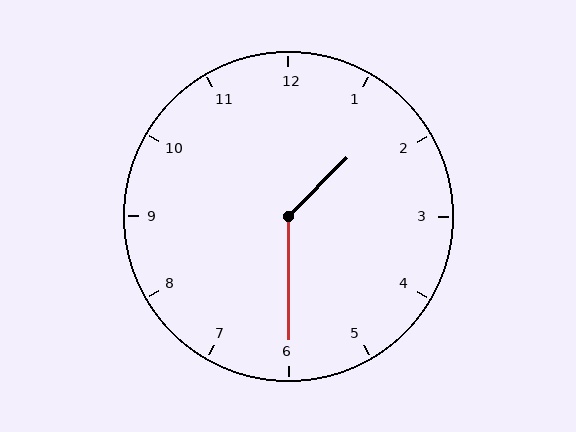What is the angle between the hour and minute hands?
Approximately 135 degrees.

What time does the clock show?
1:30.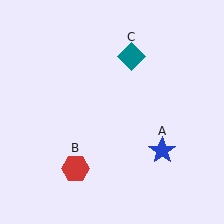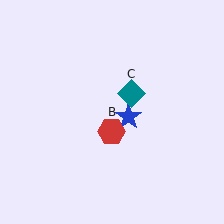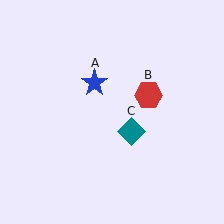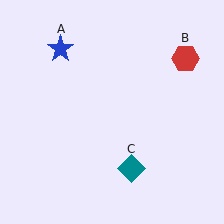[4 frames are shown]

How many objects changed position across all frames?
3 objects changed position: blue star (object A), red hexagon (object B), teal diamond (object C).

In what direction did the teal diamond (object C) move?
The teal diamond (object C) moved down.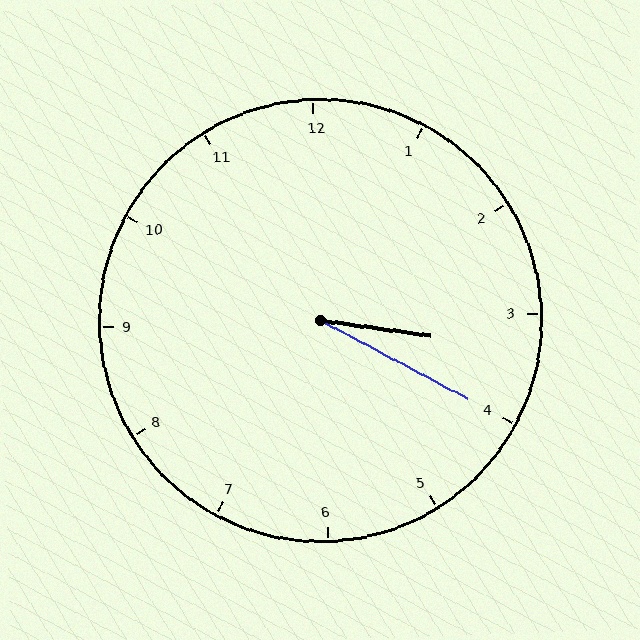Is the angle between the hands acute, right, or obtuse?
It is acute.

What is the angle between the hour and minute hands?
Approximately 20 degrees.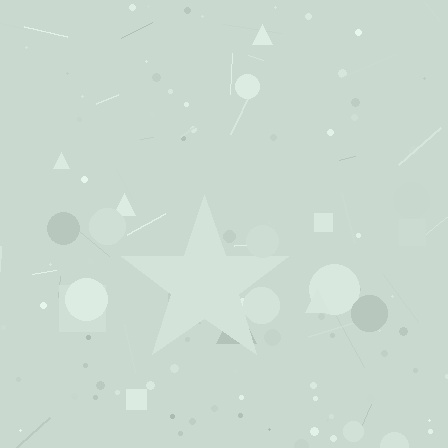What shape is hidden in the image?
A star is hidden in the image.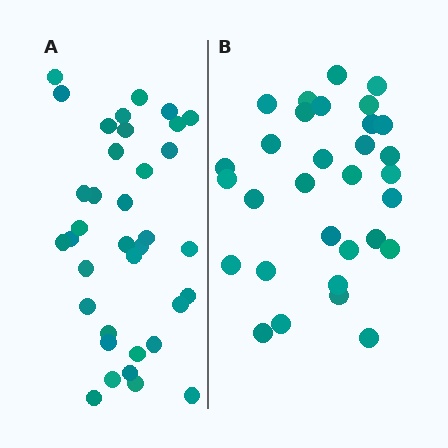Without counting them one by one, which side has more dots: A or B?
Region A (the left region) has more dots.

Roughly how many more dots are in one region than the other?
Region A has about 5 more dots than region B.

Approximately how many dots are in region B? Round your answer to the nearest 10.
About 30 dots. (The exact count is 31, which rounds to 30.)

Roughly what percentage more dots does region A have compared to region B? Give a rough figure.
About 15% more.